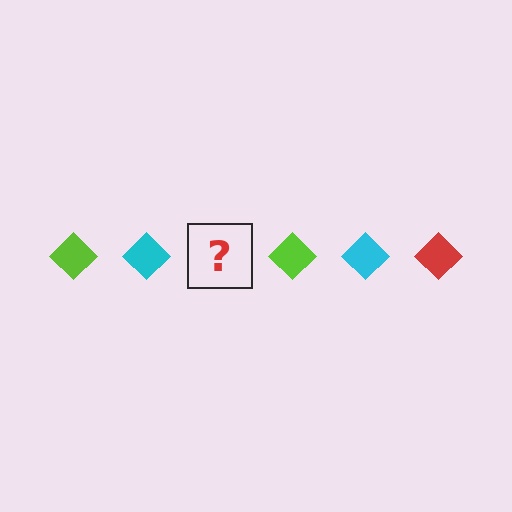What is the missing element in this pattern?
The missing element is a red diamond.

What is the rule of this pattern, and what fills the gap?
The rule is that the pattern cycles through lime, cyan, red diamonds. The gap should be filled with a red diamond.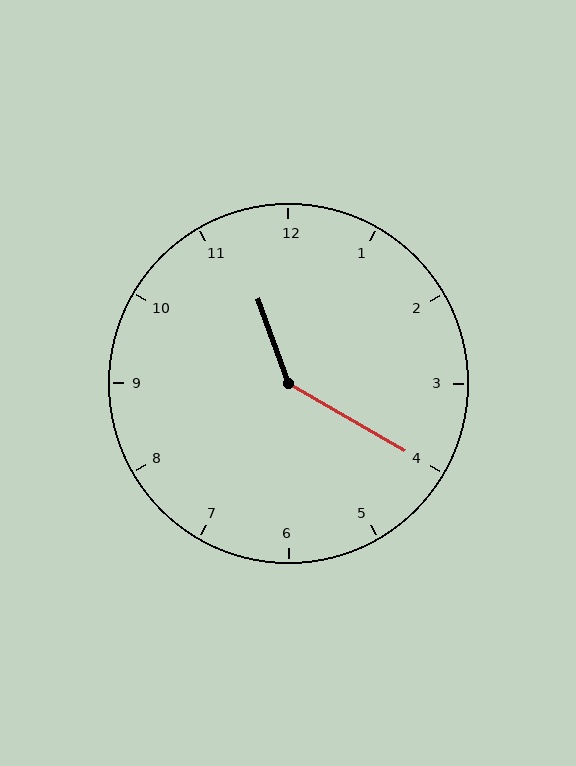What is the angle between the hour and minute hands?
Approximately 140 degrees.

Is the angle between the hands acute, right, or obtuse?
It is obtuse.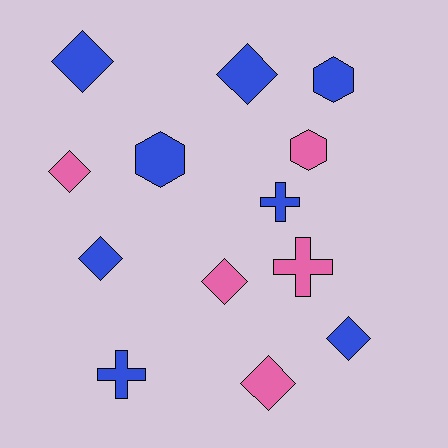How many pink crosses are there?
There is 1 pink cross.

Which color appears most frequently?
Blue, with 8 objects.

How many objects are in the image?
There are 13 objects.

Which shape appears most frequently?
Diamond, with 7 objects.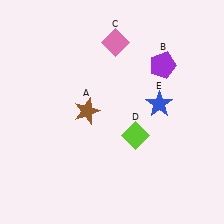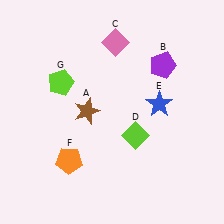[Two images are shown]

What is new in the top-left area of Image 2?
A lime pentagon (G) was added in the top-left area of Image 2.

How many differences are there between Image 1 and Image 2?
There are 2 differences between the two images.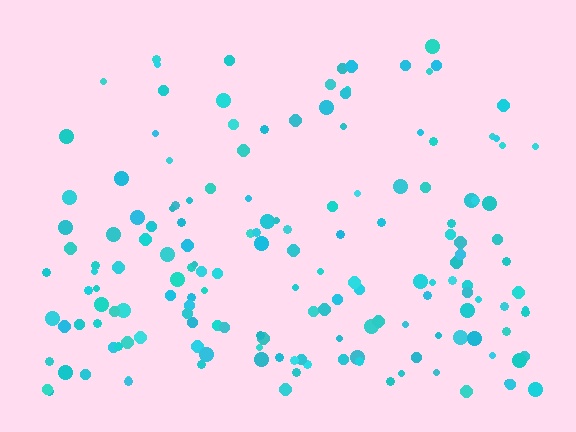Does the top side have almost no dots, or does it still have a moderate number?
Still a moderate number, just noticeably fewer than the bottom.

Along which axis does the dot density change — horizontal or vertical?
Vertical.